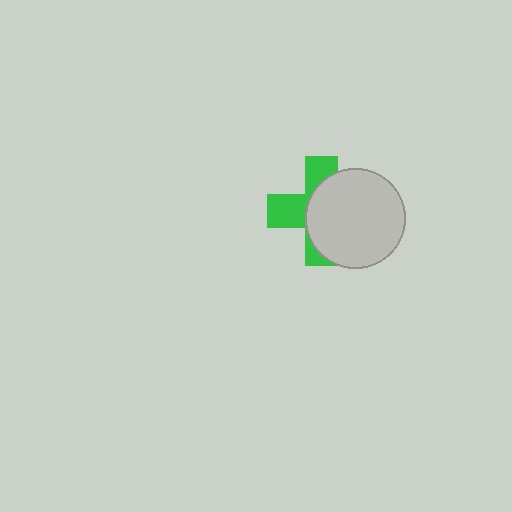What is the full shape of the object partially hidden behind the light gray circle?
The partially hidden object is a green cross.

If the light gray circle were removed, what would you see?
You would see the complete green cross.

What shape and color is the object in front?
The object in front is a light gray circle.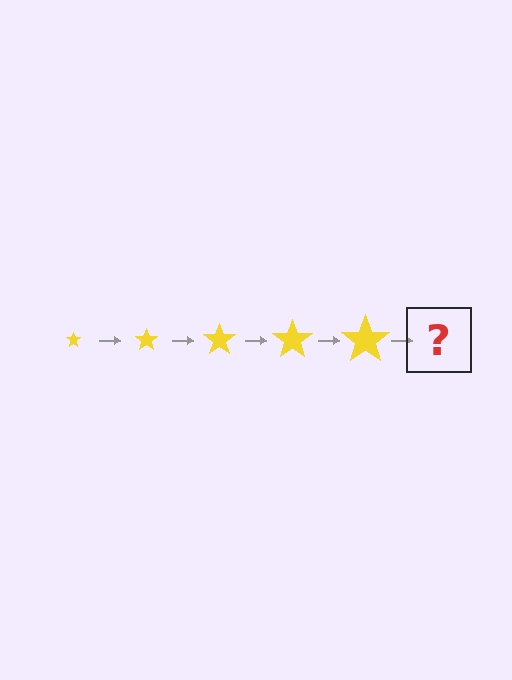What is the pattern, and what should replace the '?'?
The pattern is that the star gets progressively larger each step. The '?' should be a yellow star, larger than the previous one.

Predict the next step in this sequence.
The next step is a yellow star, larger than the previous one.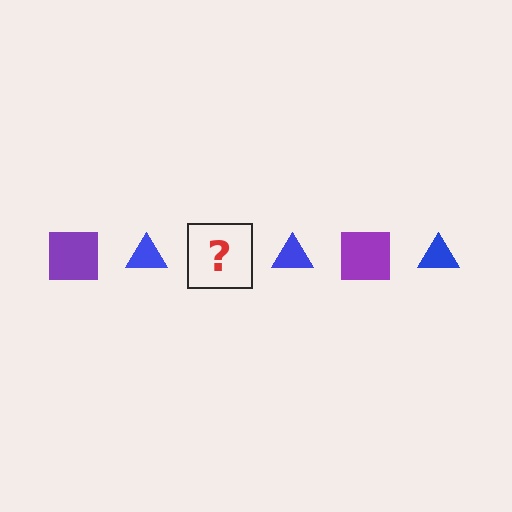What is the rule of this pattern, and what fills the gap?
The rule is that the pattern alternates between purple square and blue triangle. The gap should be filled with a purple square.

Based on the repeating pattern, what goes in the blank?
The blank should be a purple square.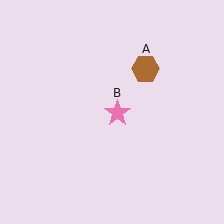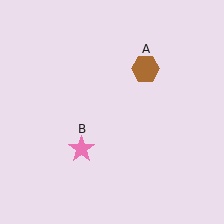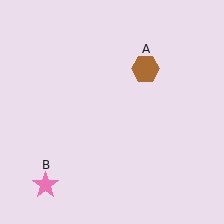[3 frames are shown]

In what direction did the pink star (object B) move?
The pink star (object B) moved down and to the left.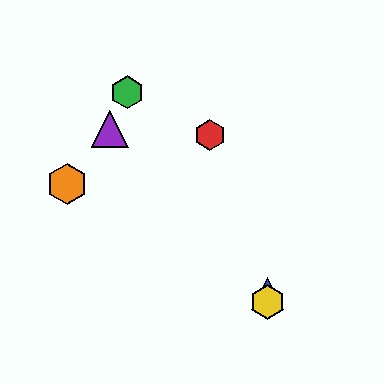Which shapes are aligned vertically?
The blue triangle, the yellow hexagon are aligned vertically.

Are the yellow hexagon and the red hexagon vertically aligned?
No, the yellow hexagon is at x≈267 and the red hexagon is at x≈210.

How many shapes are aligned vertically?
2 shapes (the blue triangle, the yellow hexagon) are aligned vertically.